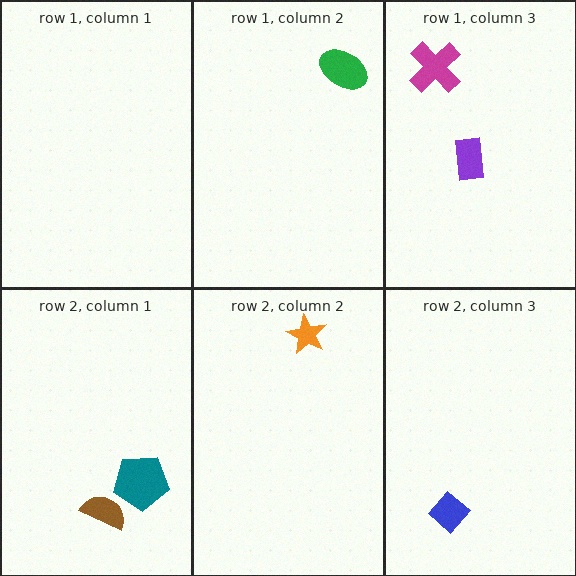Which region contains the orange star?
The row 2, column 2 region.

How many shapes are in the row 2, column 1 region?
2.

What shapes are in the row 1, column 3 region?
The purple rectangle, the magenta cross.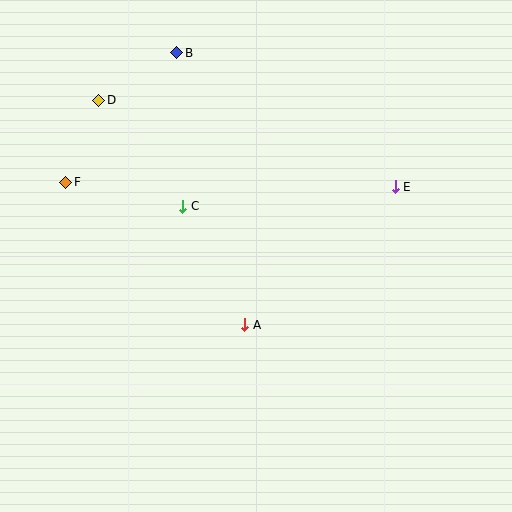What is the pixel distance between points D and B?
The distance between D and B is 92 pixels.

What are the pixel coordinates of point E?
Point E is at (395, 187).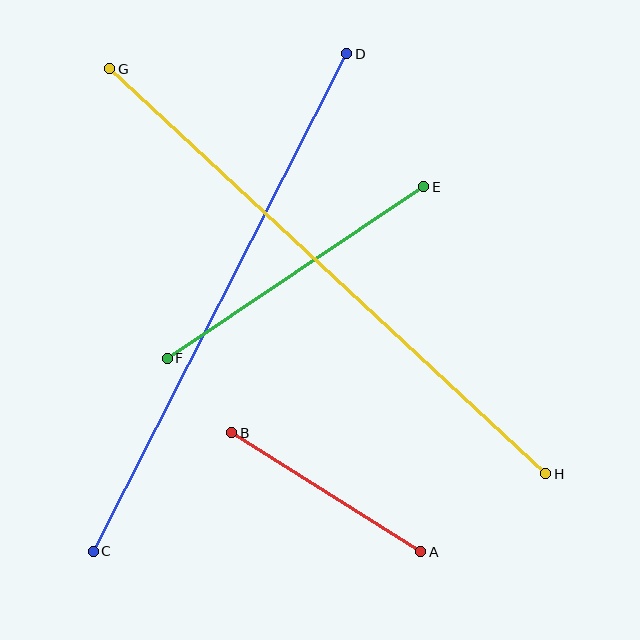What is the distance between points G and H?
The distance is approximately 595 pixels.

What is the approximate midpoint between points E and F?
The midpoint is at approximately (295, 272) pixels.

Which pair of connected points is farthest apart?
Points G and H are farthest apart.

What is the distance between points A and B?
The distance is approximately 223 pixels.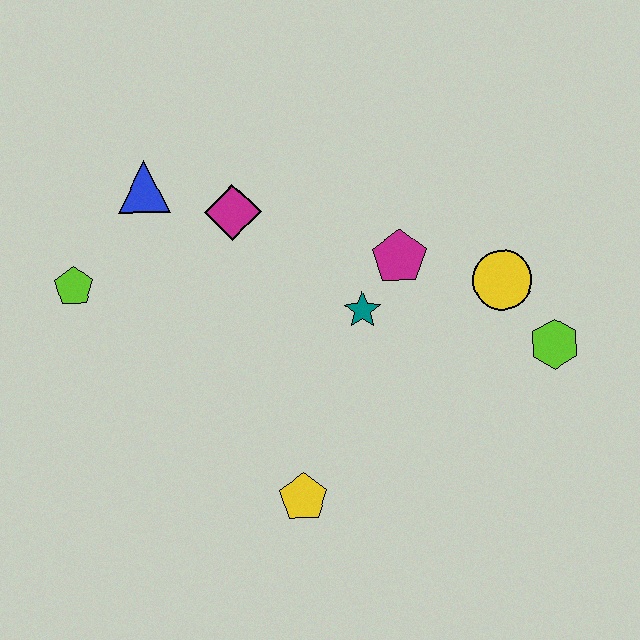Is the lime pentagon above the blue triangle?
No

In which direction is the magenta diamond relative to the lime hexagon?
The magenta diamond is to the left of the lime hexagon.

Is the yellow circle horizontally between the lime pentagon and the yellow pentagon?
No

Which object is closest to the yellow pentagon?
The teal star is closest to the yellow pentagon.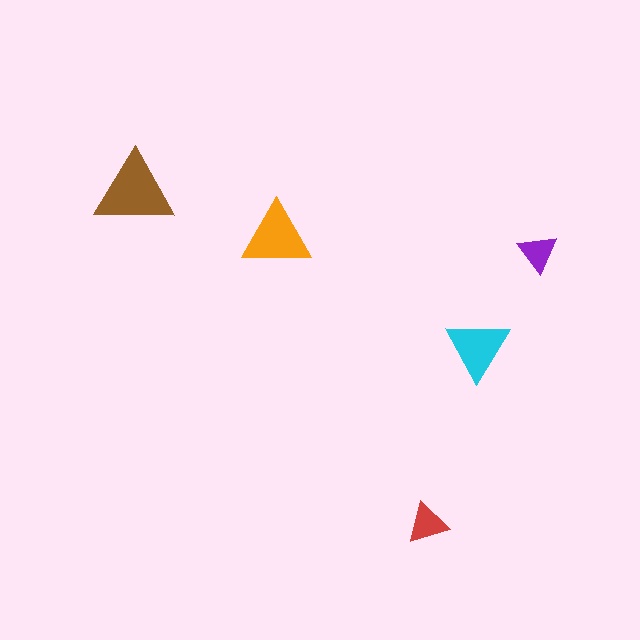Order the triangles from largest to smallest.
the brown one, the orange one, the cyan one, the red one, the purple one.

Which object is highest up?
The brown triangle is topmost.